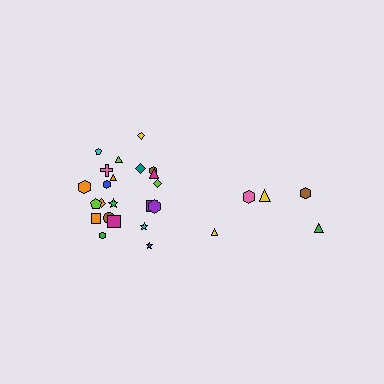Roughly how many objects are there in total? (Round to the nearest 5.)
Roughly 25 objects in total.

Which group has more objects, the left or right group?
The left group.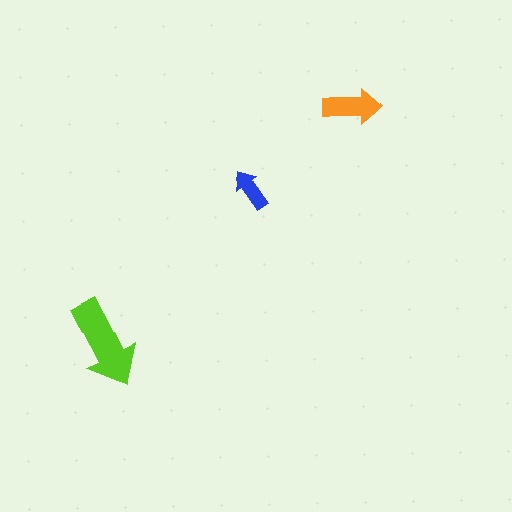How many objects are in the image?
There are 3 objects in the image.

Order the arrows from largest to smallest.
the lime one, the orange one, the blue one.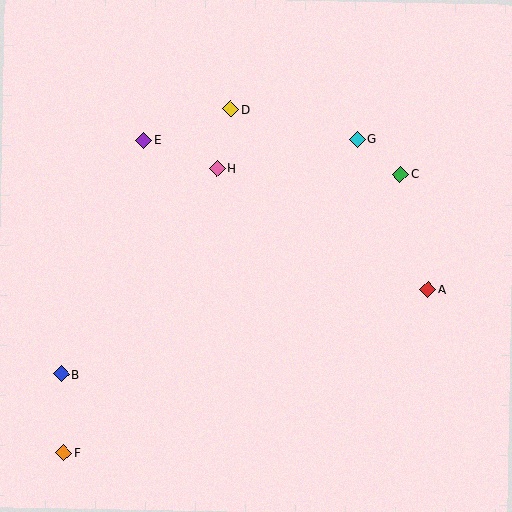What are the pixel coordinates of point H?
Point H is at (217, 169).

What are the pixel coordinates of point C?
Point C is at (400, 174).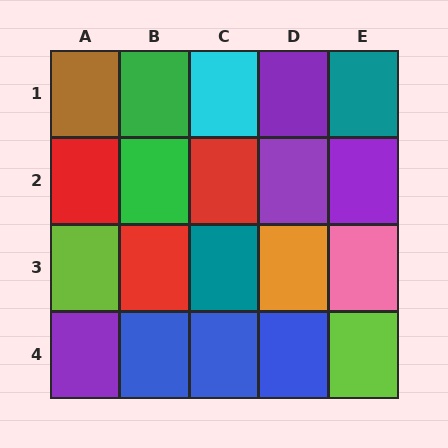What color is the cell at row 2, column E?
Purple.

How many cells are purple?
4 cells are purple.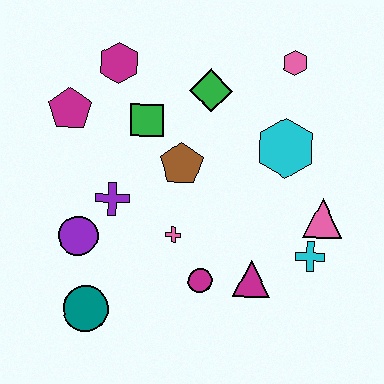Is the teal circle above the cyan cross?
No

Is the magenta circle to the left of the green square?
No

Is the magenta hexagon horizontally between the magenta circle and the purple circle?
Yes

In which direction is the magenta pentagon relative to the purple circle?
The magenta pentagon is above the purple circle.